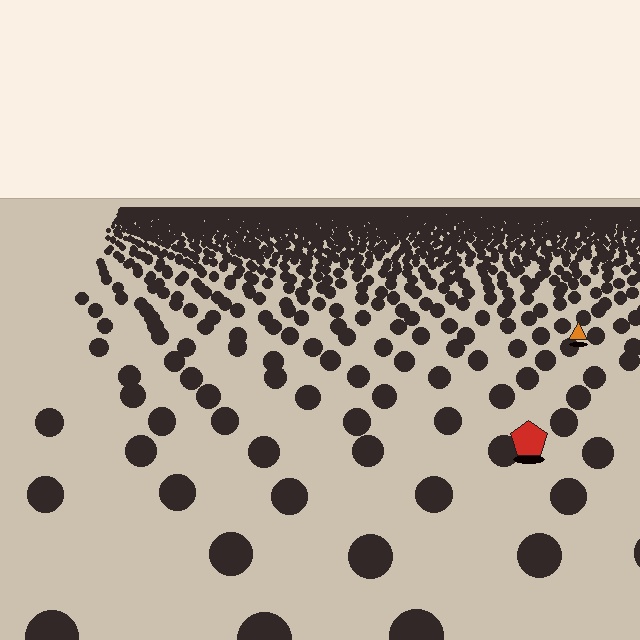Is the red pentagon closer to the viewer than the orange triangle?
Yes. The red pentagon is closer — you can tell from the texture gradient: the ground texture is coarser near it.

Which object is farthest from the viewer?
The orange triangle is farthest from the viewer. It appears smaller and the ground texture around it is denser.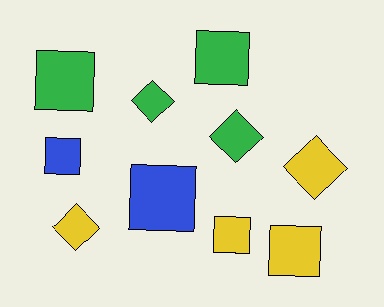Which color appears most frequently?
Yellow, with 4 objects.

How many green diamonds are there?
There are 2 green diamonds.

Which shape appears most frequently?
Square, with 6 objects.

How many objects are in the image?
There are 10 objects.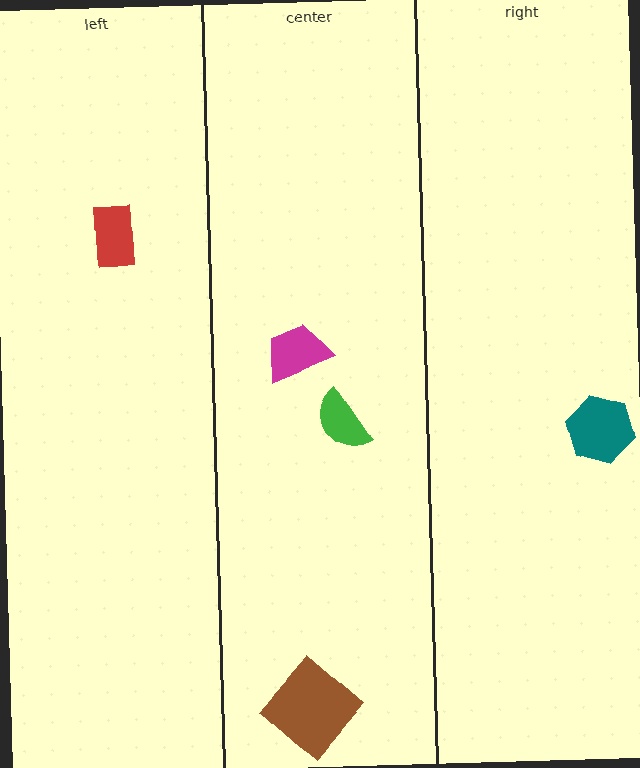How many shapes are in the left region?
1.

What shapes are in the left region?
The red rectangle.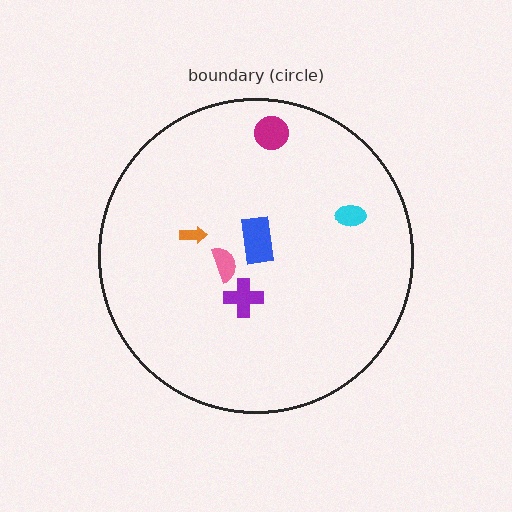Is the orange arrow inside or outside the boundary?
Inside.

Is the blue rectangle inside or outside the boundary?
Inside.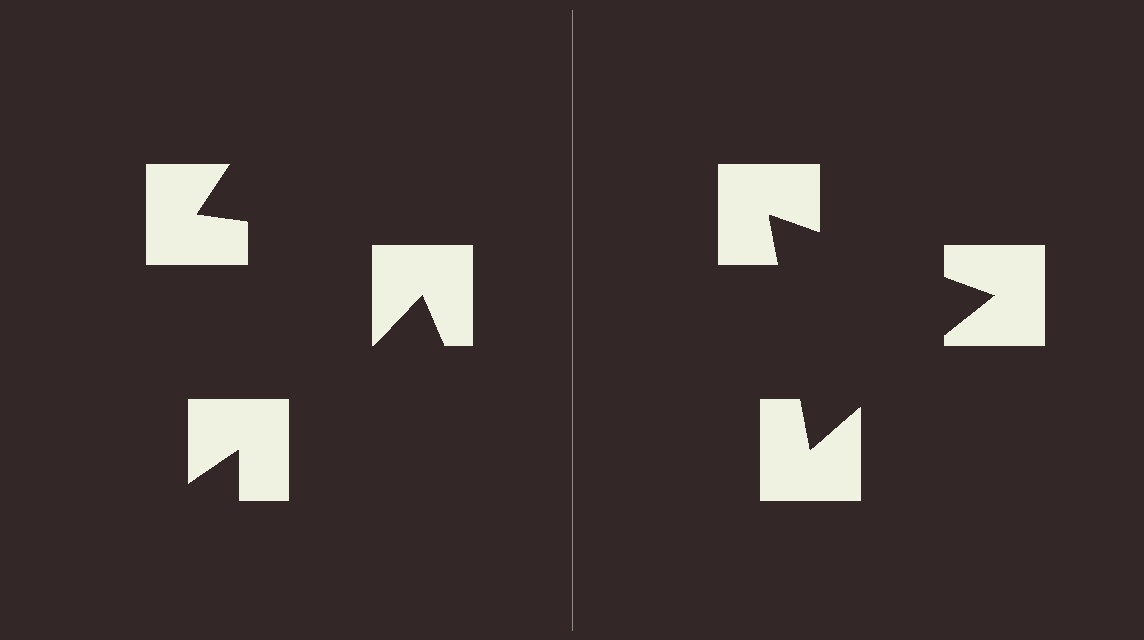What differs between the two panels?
The notched squares are positioned identically on both sides; only the wedge orientations differ. On the right they align to a triangle; on the left they are misaligned.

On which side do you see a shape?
An illusory triangle appears on the right side. On the left side the wedge cuts are rotated, so no coherent shape forms.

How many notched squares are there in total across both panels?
6 — 3 on each side.